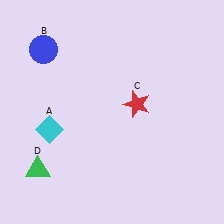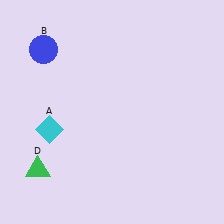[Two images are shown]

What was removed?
The red star (C) was removed in Image 2.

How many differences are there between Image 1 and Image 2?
There is 1 difference between the two images.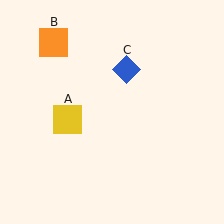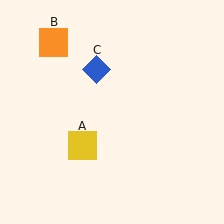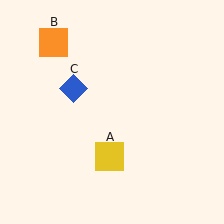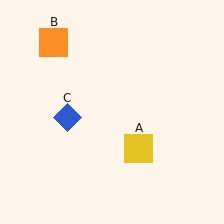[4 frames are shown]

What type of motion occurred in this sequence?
The yellow square (object A), blue diamond (object C) rotated counterclockwise around the center of the scene.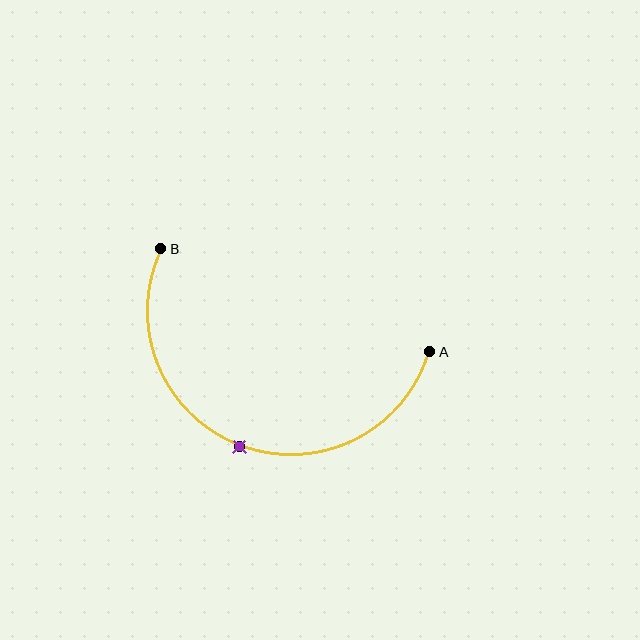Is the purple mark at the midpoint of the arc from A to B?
Yes. The purple mark lies on the arc at equal arc-length from both A and B — it is the arc midpoint.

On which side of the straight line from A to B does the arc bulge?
The arc bulges below the straight line connecting A and B.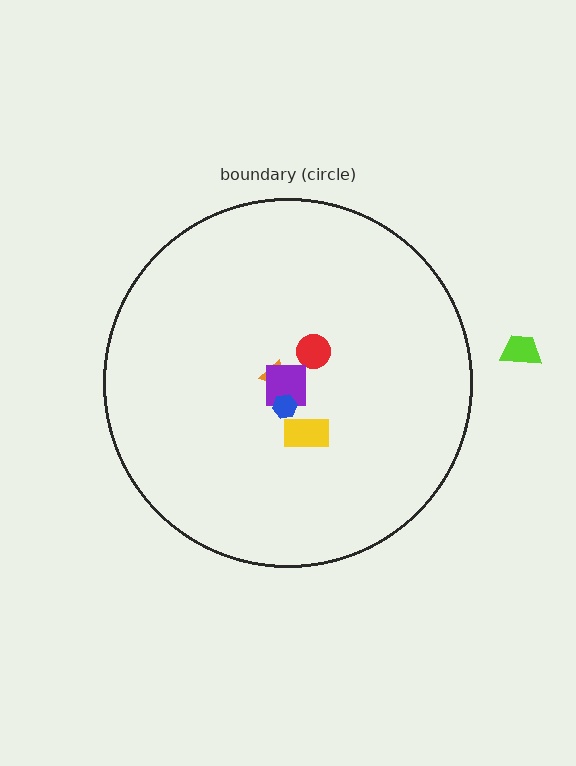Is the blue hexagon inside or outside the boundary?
Inside.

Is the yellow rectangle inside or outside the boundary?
Inside.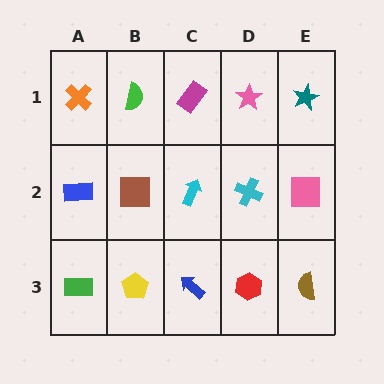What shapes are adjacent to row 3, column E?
A pink square (row 2, column E), a red hexagon (row 3, column D).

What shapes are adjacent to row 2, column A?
An orange cross (row 1, column A), a green rectangle (row 3, column A), a brown square (row 2, column B).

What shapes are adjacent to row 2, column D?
A pink star (row 1, column D), a red hexagon (row 3, column D), a cyan arrow (row 2, column C), a pink square (row 2, column E).